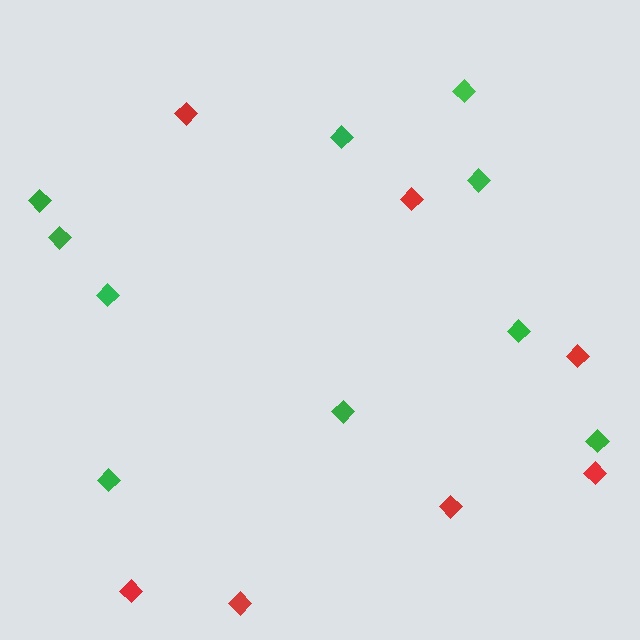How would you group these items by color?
There are 2 groups: one group of red diamonds (7) and one group of green diamonds (10).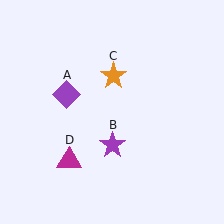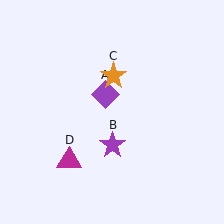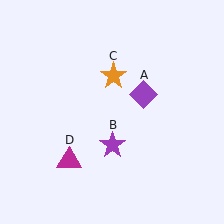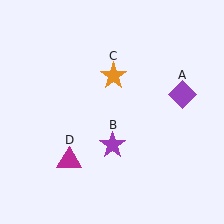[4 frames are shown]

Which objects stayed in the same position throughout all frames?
Purple star (object B) and orange star (object C) and magenta triangle (object D) remained stationary.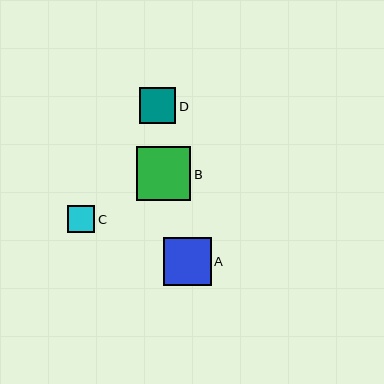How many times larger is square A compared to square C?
Square A is approximately 1.7 times the size of square C.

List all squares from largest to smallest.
From largest to smallest: B, A, D, C.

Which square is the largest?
Square B is the largest with a size of approximately 54 pixels.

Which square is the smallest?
Square C is the smallest with a size of approximately 27 pixels.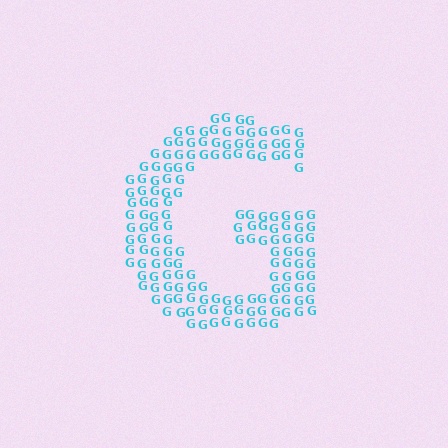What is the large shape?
The large shape is the letter G.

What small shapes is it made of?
It is made of small letter G's.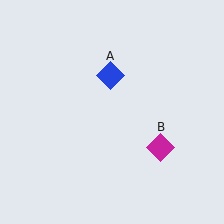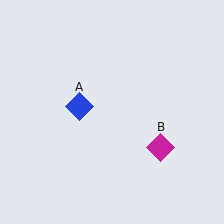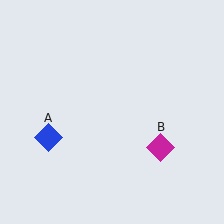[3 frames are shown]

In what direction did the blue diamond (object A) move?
The blue diamond (object A) moved down and to the left.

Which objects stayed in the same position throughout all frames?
Magenta diamond (object B) remained stationary.